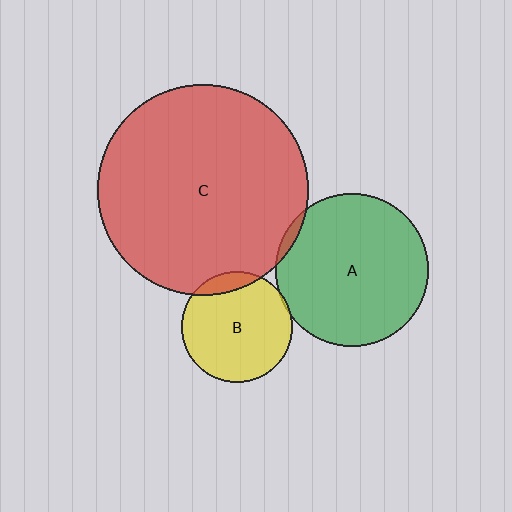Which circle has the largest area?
Circle C (red).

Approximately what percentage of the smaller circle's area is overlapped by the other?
Approximately 5%.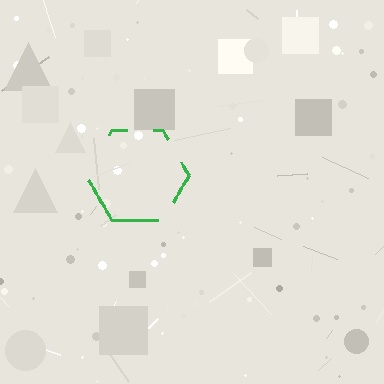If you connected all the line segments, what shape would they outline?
They would outline a hexagon.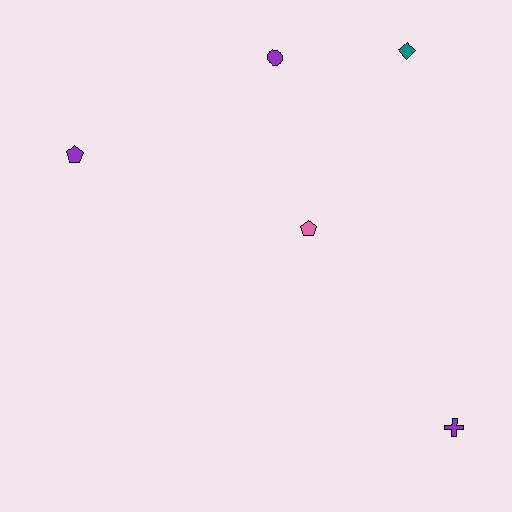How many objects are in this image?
There are 5 objects.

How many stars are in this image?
There are no stars.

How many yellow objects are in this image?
There are no yellow objects.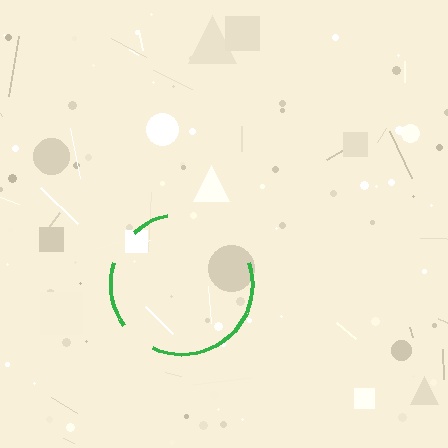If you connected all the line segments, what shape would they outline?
They would outline a circle.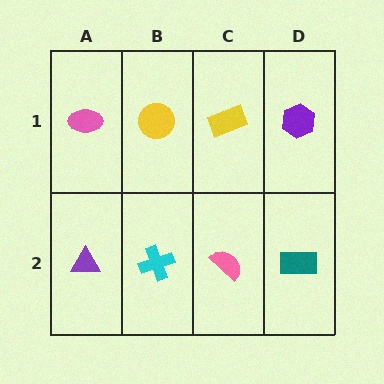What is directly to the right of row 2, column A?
A cyan cross.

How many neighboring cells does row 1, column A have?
2.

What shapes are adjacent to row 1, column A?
A purple triangle (row 2, column A), a yellow circle (row 1, column B).